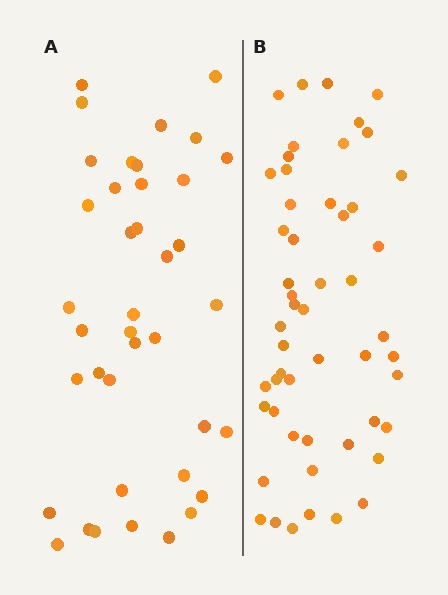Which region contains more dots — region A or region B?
Region B (the right region) has more dots.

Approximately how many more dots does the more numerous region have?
Region B has approximately 15 more dots than region A.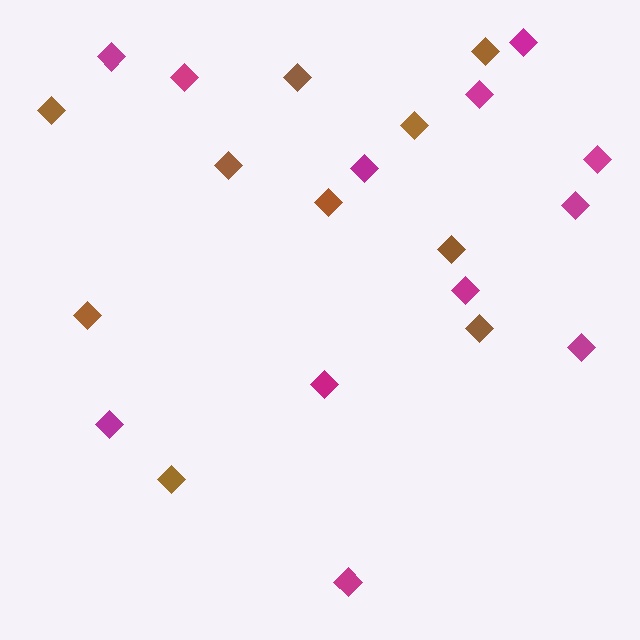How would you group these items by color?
There are 2 groups: one group of magenta diamonds (12) and one group of brown diamonds (10).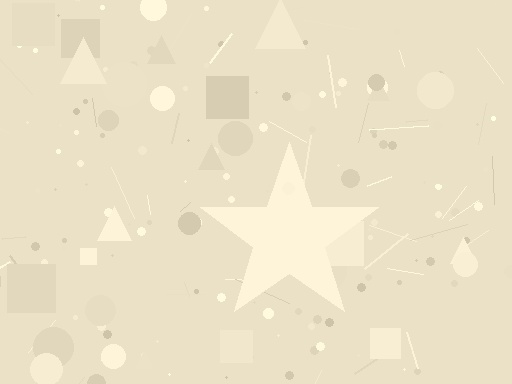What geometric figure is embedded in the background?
A star is embedded in the background.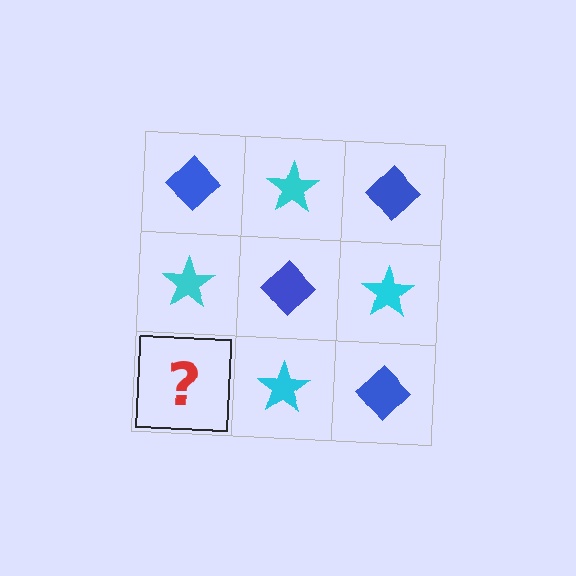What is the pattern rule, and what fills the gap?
The rule is that it alternates blue diamond and cyan star in a checkerboard pattern. The gap should be filled with a blue diamond.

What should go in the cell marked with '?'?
The missing cell should contain a blue diamond.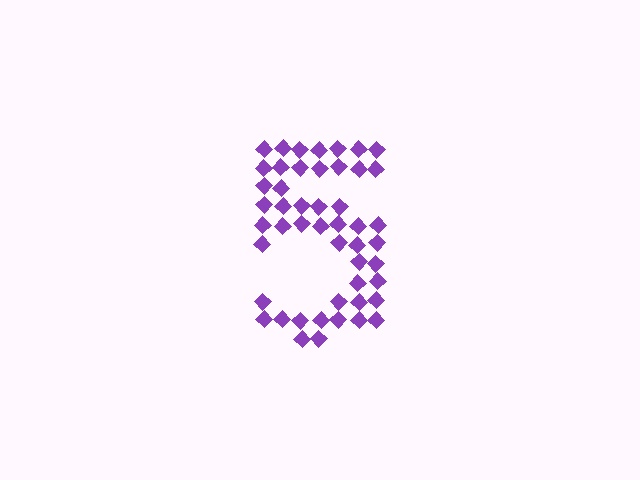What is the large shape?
The large shape is the digit 5.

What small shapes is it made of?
It is made of small diamonds.